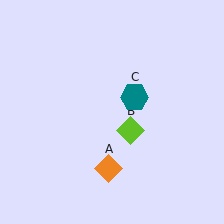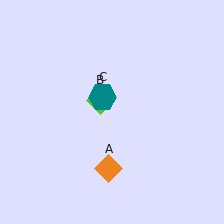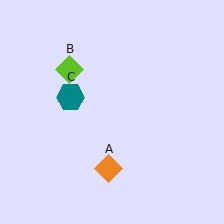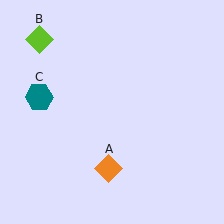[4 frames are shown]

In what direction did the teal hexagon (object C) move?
The teal hexagon (object C) moved left.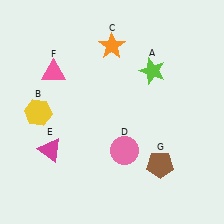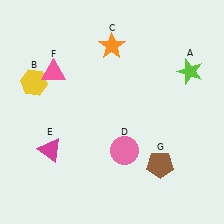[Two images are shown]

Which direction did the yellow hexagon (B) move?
The yellow hexagon (B) moved up.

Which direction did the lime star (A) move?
The lime star (A) moved right.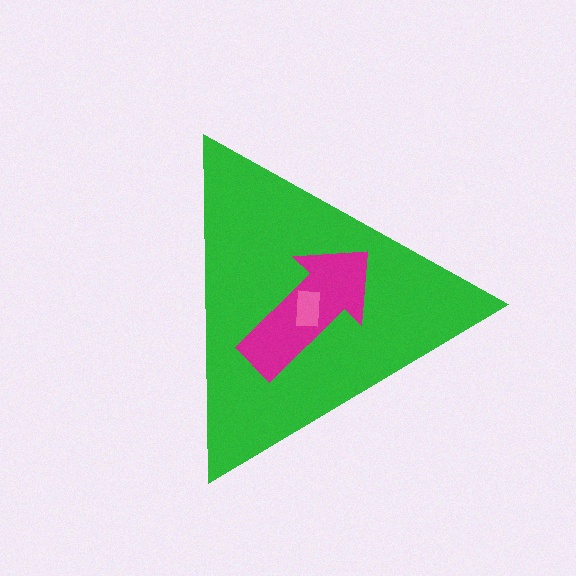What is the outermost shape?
The green triangle.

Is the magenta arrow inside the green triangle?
Yes.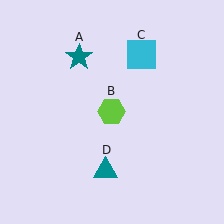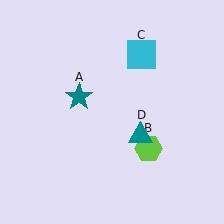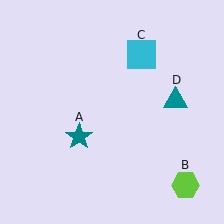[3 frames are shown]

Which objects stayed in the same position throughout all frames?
Cyan square (object C) remained stationary.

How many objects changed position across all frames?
3 objects changed position: teal star (object A), lime hexagon (object B), teal triangle (object D).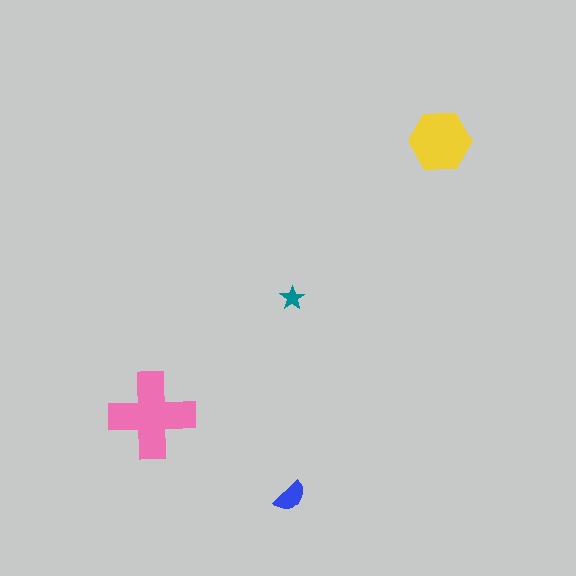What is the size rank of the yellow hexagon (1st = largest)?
2nd.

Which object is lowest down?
The blue semicircle is bottommost.